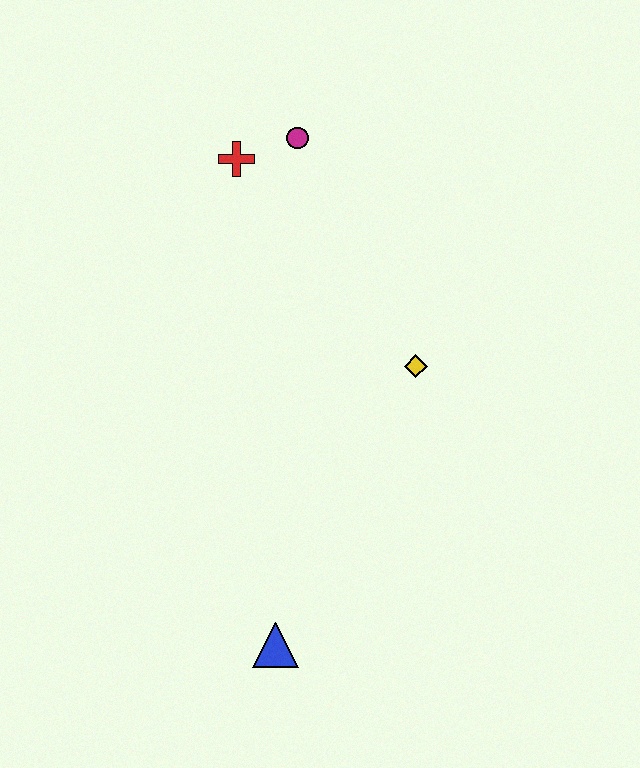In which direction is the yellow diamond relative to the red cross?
The yellow diamond is below the red cross.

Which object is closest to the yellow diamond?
The magenta circle is closest to the yellow diamond.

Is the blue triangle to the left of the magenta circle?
Yes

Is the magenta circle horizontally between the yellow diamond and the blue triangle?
Yes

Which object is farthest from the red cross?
The blue triangle is farthest from the red cross.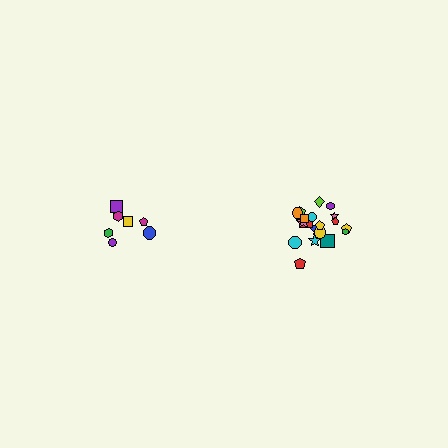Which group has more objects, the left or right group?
The right group.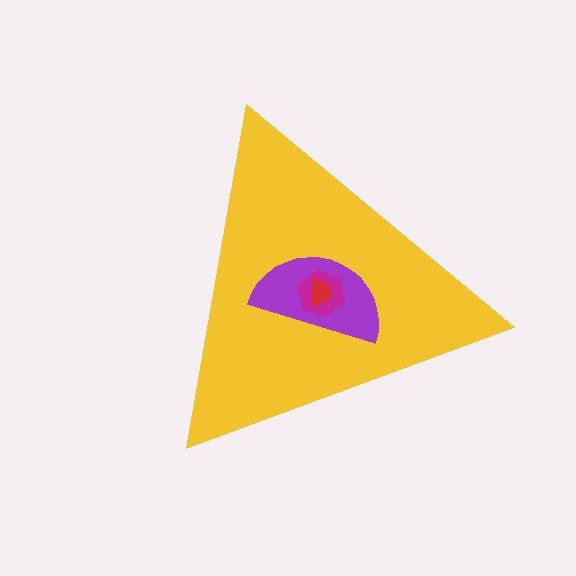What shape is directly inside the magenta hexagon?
The red trapezoid.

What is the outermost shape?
The yellow triangle.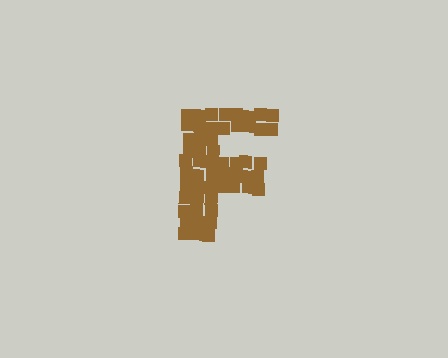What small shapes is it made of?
It is made of small squares.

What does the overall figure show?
The overall figure shows the letter F.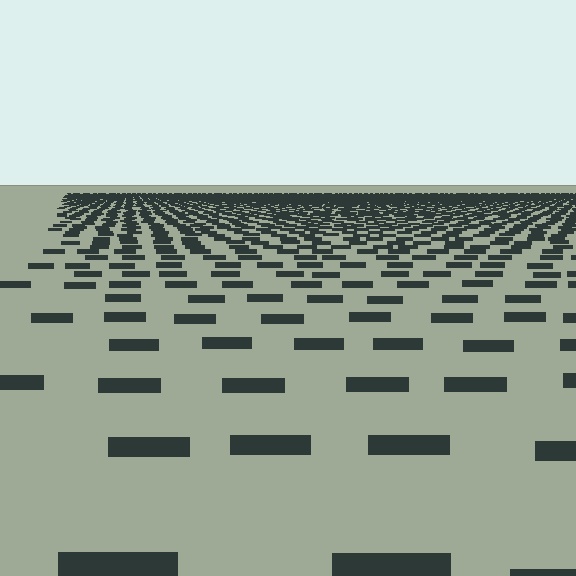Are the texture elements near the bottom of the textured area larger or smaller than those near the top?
Larger. Near the bottom, elements are closer to the viewer and appear at a bigger on-screen size.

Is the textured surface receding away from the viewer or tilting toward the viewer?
The surface is receding away from the viewer. Texture elements get smaller and denser toward the top.